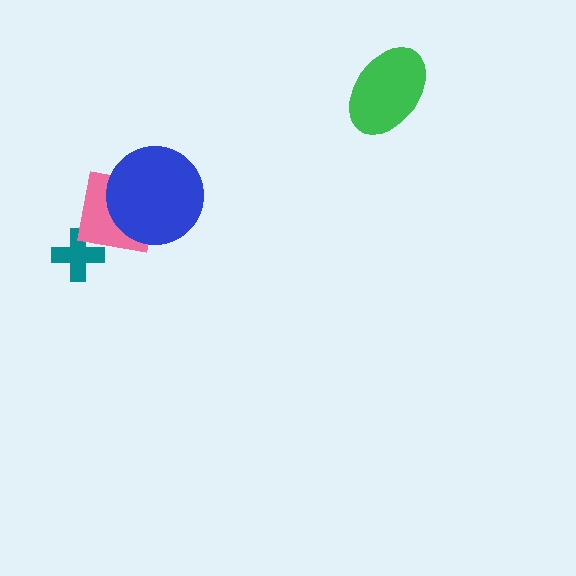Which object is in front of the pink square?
The blue circle is in front of the pink square.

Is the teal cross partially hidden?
Yes, it is partially covered by another shape.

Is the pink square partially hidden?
Yes, it is partially covered by another shape.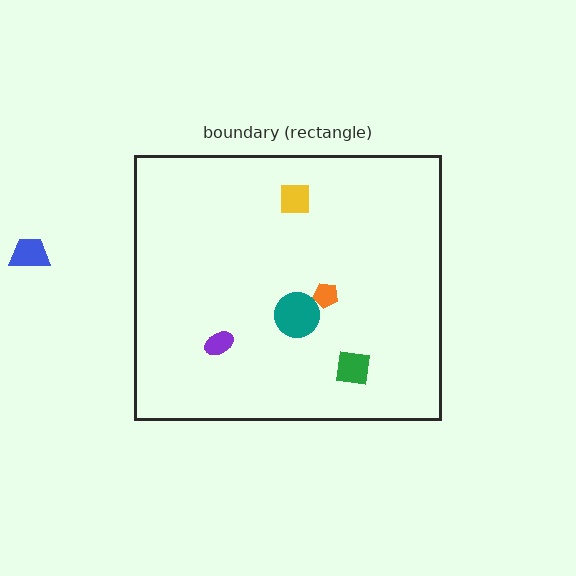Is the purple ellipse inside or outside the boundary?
Inside.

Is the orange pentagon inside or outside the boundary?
Inside.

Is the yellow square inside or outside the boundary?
Inside.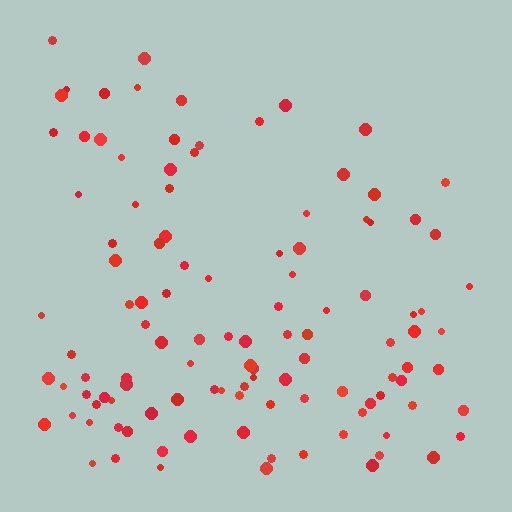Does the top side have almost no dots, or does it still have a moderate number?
Still a moderate number, just noticeably fewer than the bottom.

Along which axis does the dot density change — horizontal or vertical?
Vertical.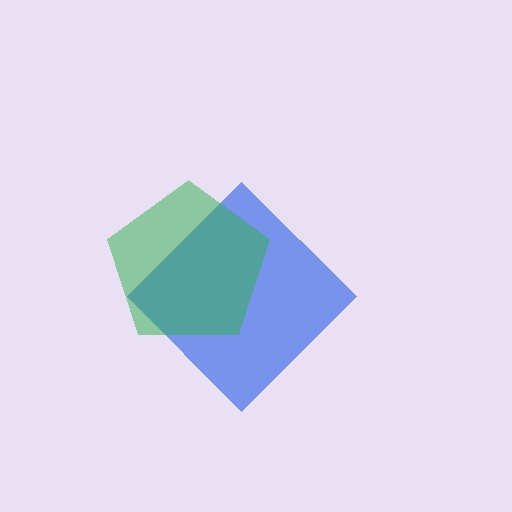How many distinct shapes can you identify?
There are 2 distinct shapes: a blue diamond, a green pentagon.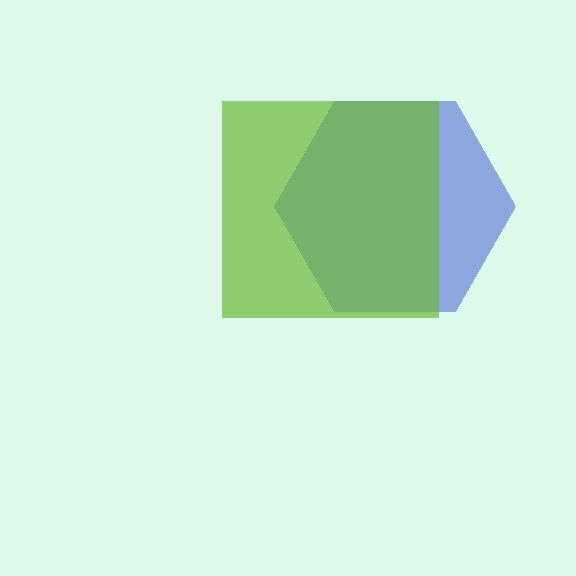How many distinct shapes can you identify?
There are 2 distinct shapes: a blue hexagon, a lime square.